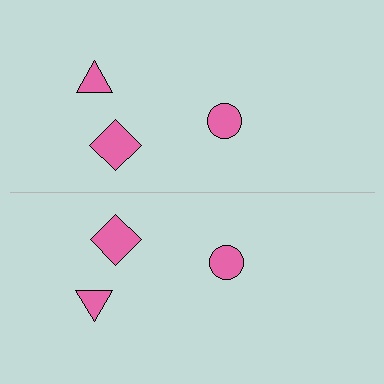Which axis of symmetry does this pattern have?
The pattern has a horizontal axis of symmetry running through the center of the image.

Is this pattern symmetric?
Yes, this pattern has bilateral (reflection) symmetry.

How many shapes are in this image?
There are 6 shapes in this image.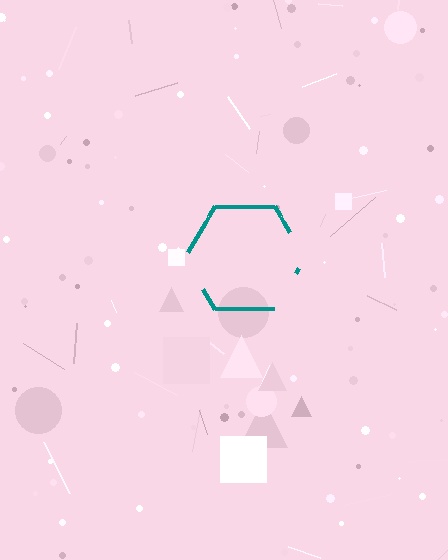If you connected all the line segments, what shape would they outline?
They would outline a hexagon.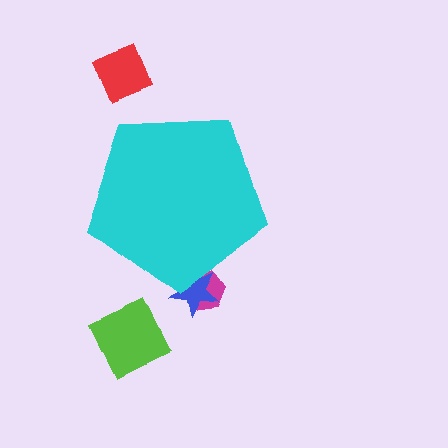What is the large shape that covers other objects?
A cyan pentagon.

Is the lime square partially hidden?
No, the lime square is fully visible.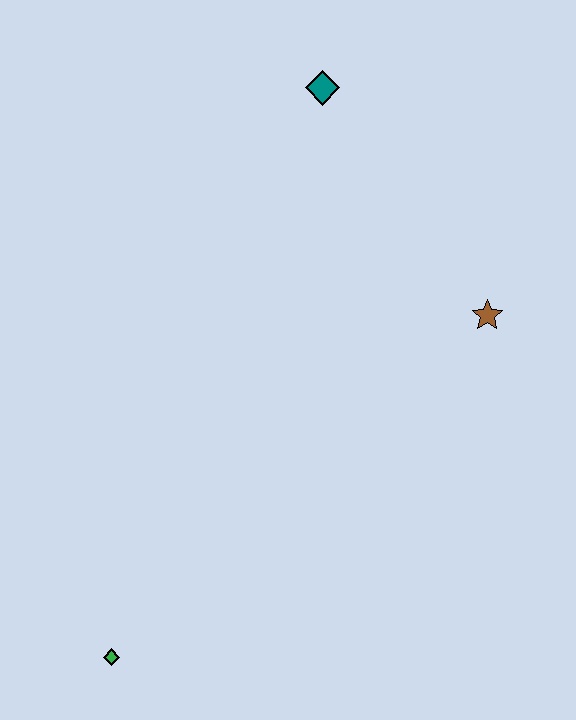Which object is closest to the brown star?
The teal diamond is closest to the brown star.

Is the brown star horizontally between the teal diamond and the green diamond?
No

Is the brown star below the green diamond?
No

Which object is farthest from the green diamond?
The teal diamond is farthest from the green diamond.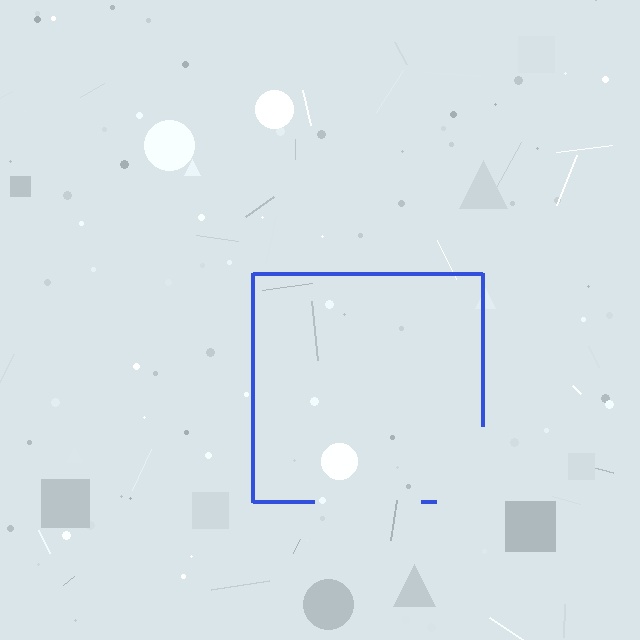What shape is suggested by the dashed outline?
The dashed outline suggests a square.